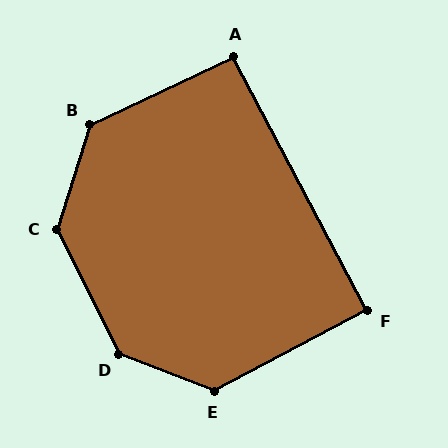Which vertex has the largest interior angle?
D, at approximately 138 degrees.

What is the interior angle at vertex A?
Approximately 93 degrees (approximately right).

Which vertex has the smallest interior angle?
F, at approximately 90 degrees.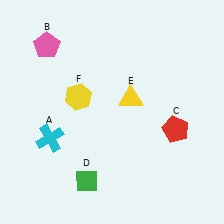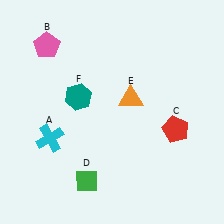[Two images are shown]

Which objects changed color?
E changed from yellow to orange. F changed from yellow to teal.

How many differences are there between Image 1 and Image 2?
There are 2 differences between the two images.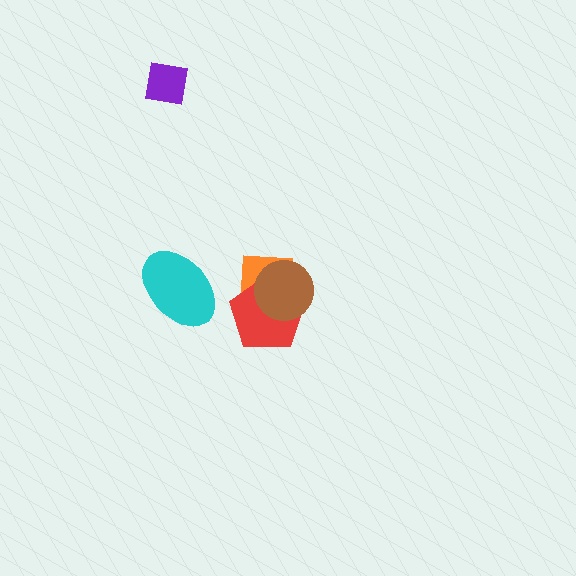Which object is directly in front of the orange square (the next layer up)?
The red pentagon is directly in front of the orange square.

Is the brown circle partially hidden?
No, no other shape covers it.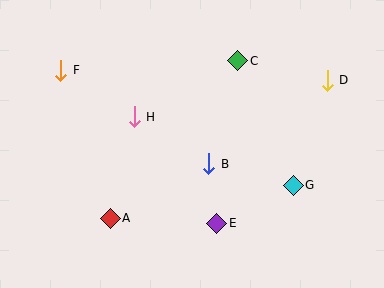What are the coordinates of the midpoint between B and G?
The midpoint between B and G is at (251, 175).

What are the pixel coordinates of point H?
Point H is at (134, 117).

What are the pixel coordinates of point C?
Point C is at (238, 61).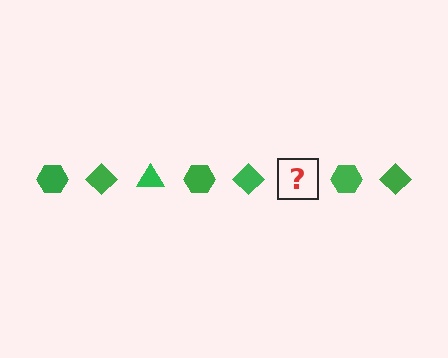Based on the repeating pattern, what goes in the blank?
The blank should be a green triangle.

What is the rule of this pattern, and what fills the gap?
The rule is that the pattern cycles through hexagon, diamond, triangle shapes in green. The gap should be filled with a green triangle.